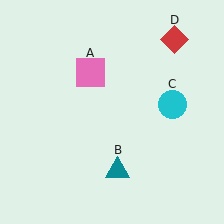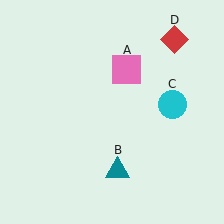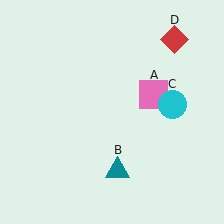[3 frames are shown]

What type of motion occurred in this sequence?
The pink square (object A) rotated clockwise around the center of the scene.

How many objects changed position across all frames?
1 object changed position: pink square (object A).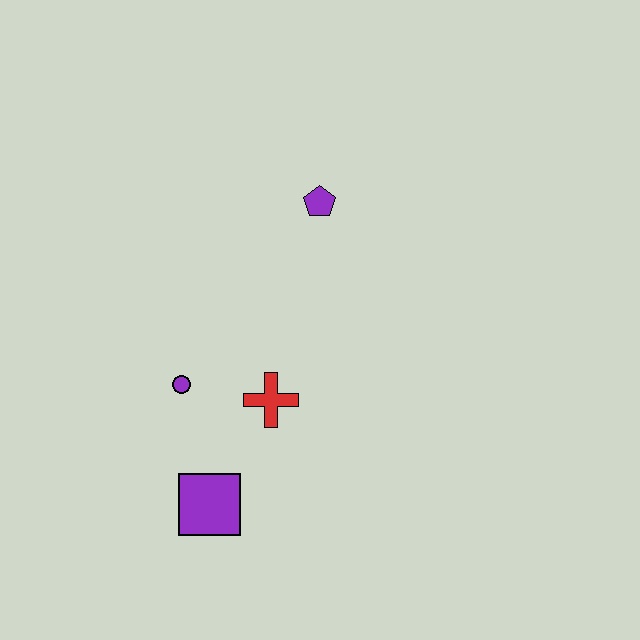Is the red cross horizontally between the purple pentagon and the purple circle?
Yes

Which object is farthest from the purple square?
The purple pentagon is farthest from the purple square.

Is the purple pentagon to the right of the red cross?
Yes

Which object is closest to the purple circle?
The red cross is closest to the purple circle.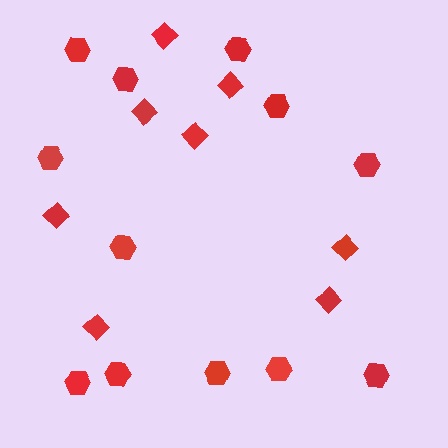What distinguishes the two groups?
There are 2 groups: one group of diamonds (8) and one group of hexagons (12).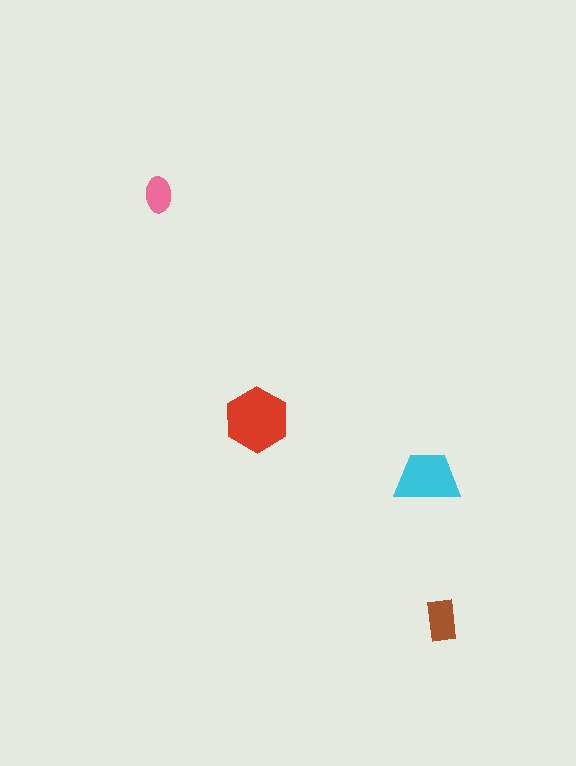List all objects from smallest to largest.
The pink ellipse, the brown rectangle, the cyan trapezoid, the red hexagon.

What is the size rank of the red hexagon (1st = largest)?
1st.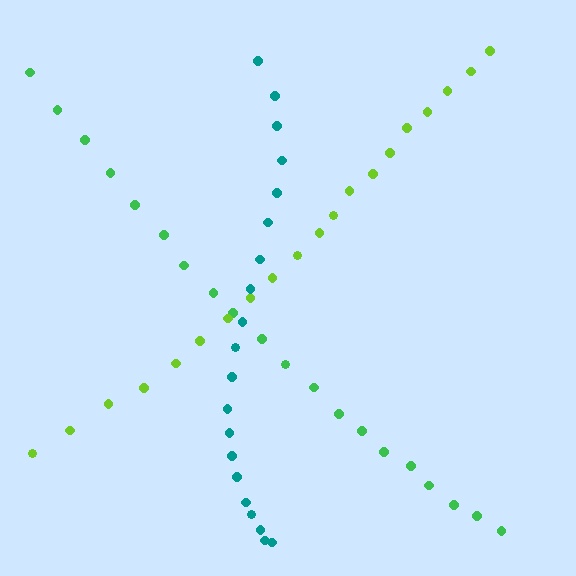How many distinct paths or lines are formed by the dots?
There are 3 distinct paths.